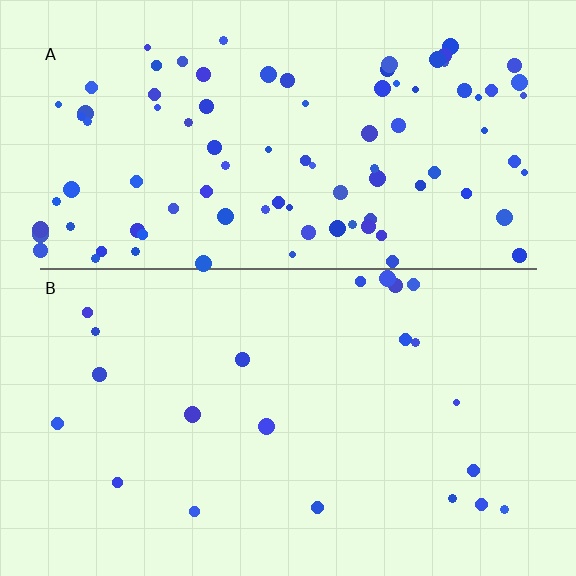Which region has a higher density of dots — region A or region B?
A (the top).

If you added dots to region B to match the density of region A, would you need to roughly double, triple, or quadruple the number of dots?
Approximately quadruple.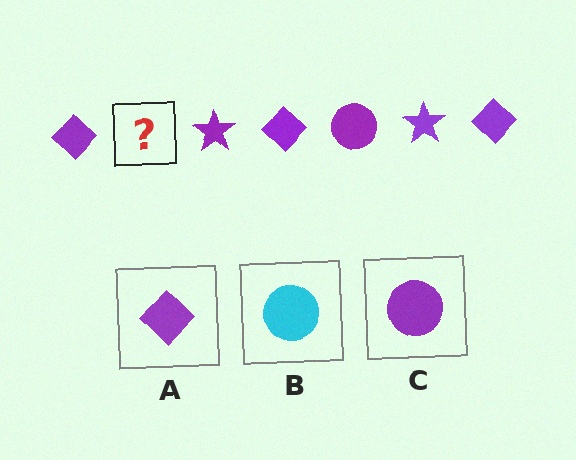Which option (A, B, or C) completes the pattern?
C.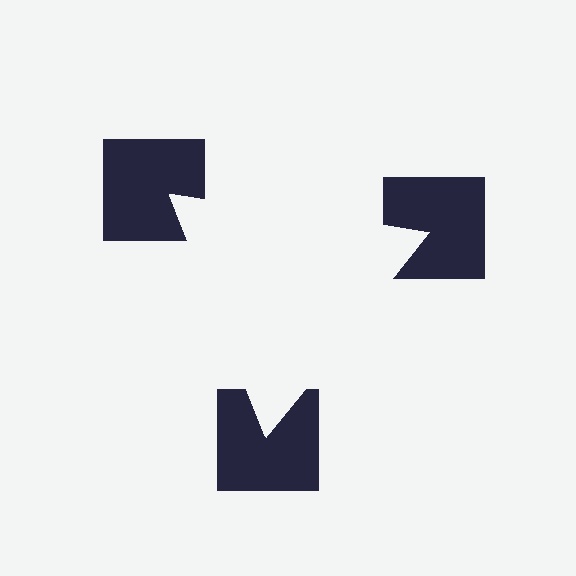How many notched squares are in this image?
There are 3 — one at each vertex of the illusory triangle.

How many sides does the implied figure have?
3 sides.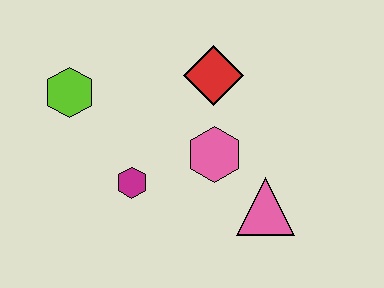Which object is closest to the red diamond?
The pink hexagon is closest to the red diamond.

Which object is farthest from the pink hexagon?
The lime hexagon is farthest from the pink hexagon.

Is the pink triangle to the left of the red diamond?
No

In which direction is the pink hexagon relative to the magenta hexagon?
The pink hexagon is to the right of the magenta hexagon.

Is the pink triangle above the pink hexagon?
No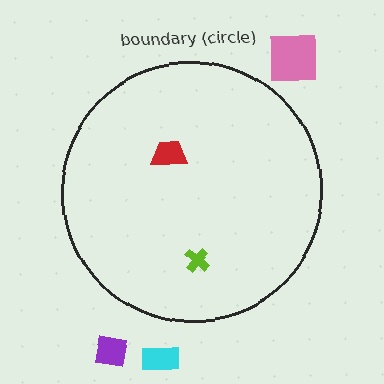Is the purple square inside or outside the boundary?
Outside.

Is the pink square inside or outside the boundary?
Outside.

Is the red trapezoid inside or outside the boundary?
Inside.